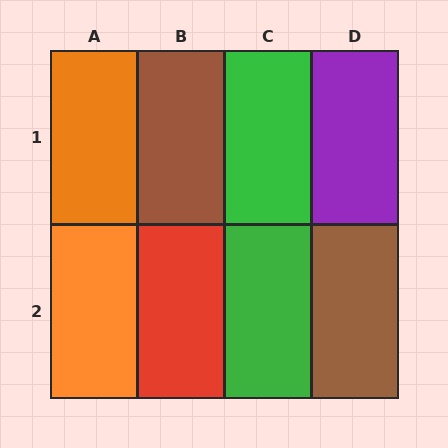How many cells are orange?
2 cells are orange.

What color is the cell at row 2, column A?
Orange.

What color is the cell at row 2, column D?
Brown.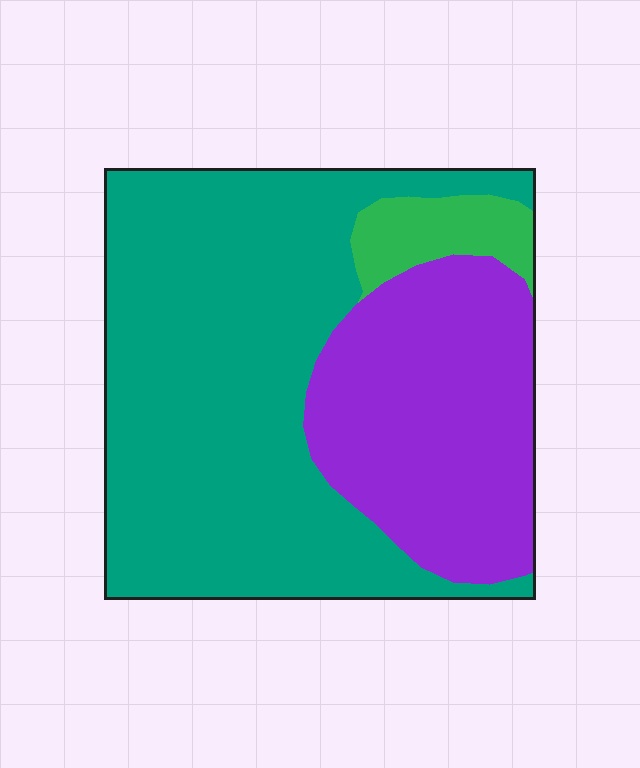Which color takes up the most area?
Teal, at roughly 60%.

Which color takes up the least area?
Green, at roughly 5%.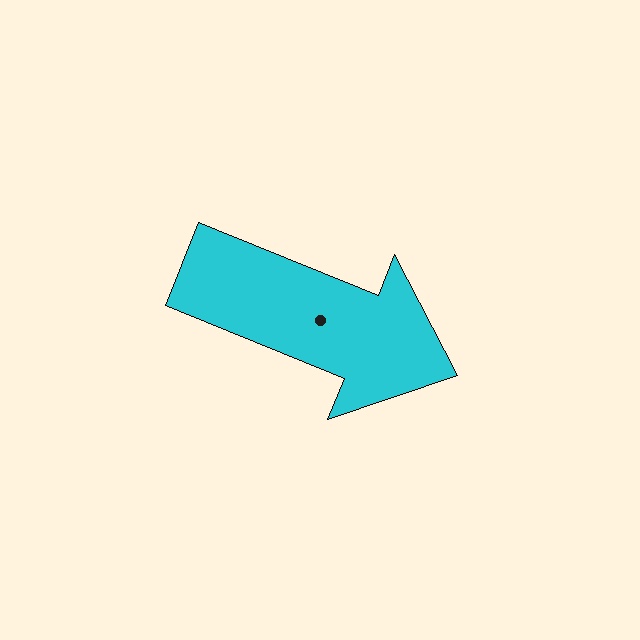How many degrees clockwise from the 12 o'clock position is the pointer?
Approximately 112 degrees.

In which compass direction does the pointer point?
East.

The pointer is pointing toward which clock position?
Roughly 4 o'clock.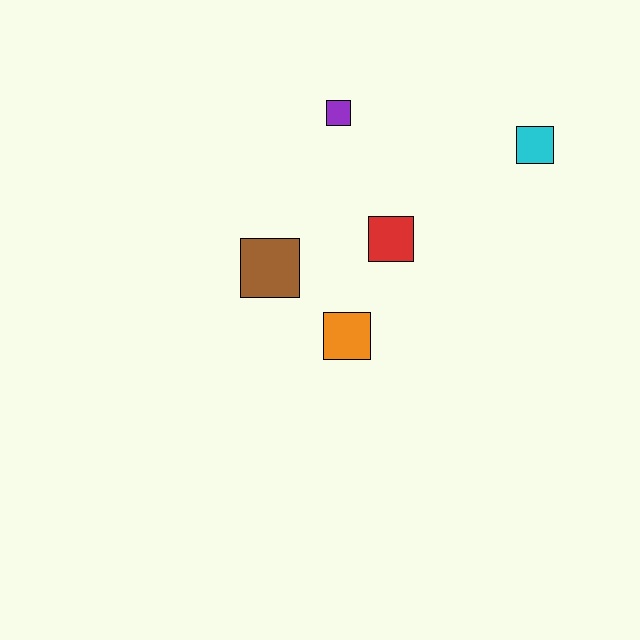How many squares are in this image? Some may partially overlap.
There are 5 squares.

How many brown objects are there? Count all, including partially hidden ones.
There is 1 brown object.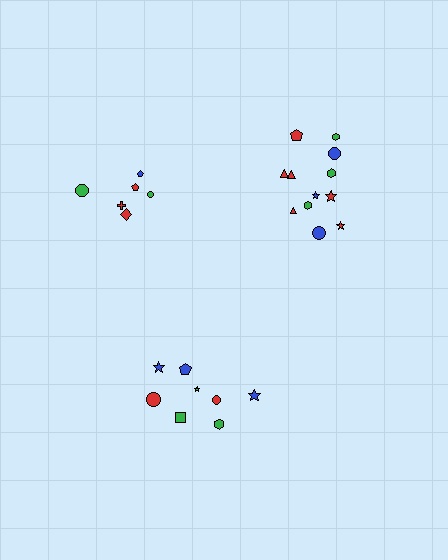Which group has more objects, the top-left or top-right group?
The top-right group.